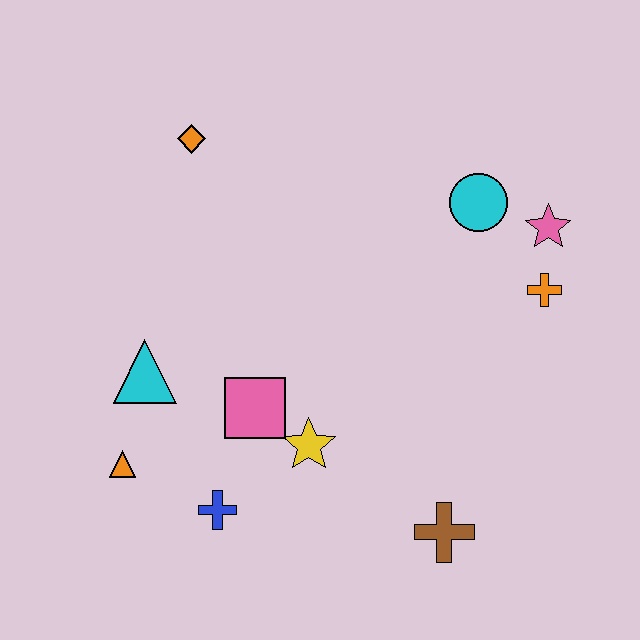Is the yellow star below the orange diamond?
Yes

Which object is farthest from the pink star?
The orange triangle is farthest from the pink star.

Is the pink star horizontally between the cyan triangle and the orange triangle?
No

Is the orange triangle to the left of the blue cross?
Yes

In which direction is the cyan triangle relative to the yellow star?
The cyan triangle is to the left of the yellow star.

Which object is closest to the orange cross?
The pink star is closest to the orange cross.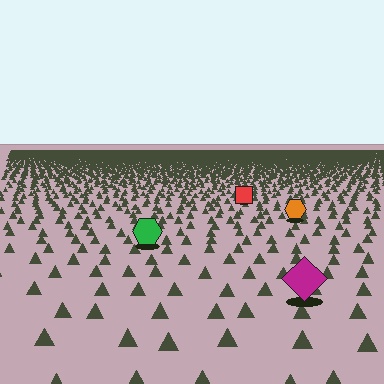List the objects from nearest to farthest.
From nearest to farthest: the magenta diamond, the green hexagon, the orange hexagon, the red square.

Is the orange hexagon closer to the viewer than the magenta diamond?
No. The magenta diamond is closer — you can tell from the texture gradient: the ground texture is coarser near it.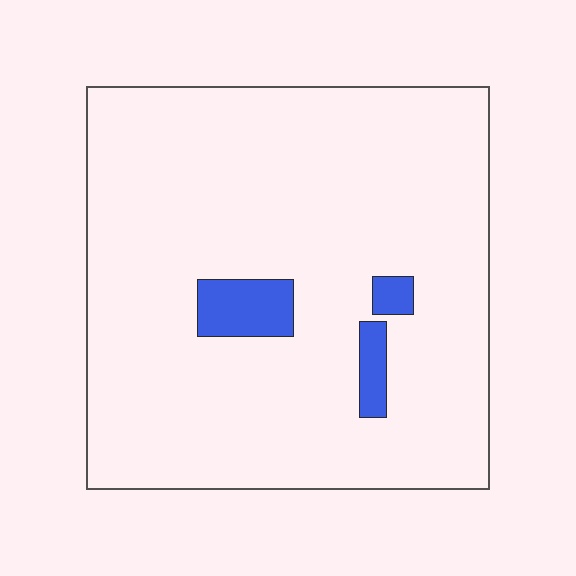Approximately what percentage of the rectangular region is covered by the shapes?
Approximately 5%.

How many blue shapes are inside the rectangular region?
3.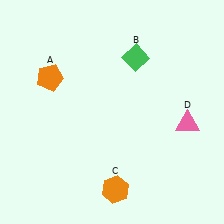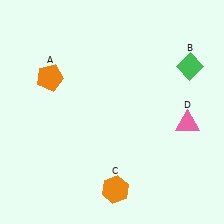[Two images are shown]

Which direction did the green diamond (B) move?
The green diamond (B) moved right.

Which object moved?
The green diamond (B) moved right.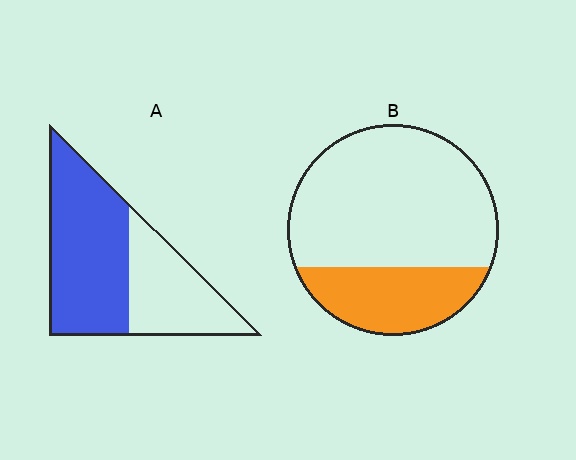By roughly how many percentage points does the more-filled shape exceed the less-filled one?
By roughly 35 percentage points (A over B).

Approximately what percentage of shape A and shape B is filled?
A is approximately 60% and B is approximately 30%.